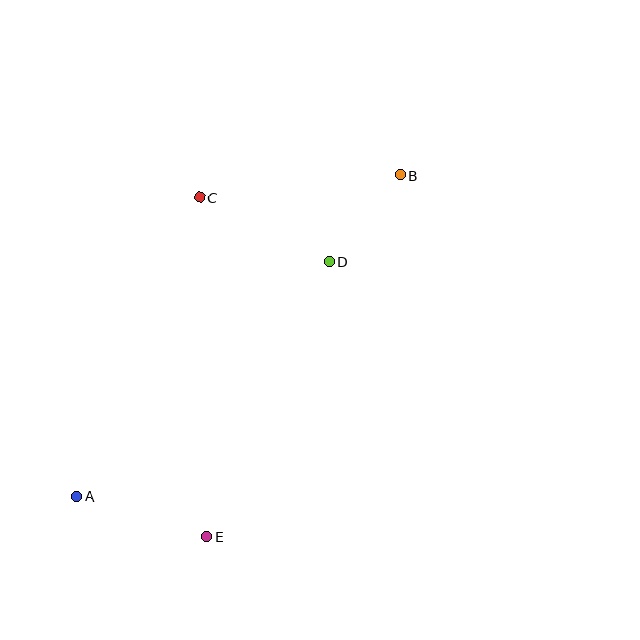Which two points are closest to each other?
Points B and D are closest to each other.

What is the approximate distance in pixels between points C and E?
The distance between C and E is approximately 339 pixels.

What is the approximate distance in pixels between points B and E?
The distance between B and E is approximately 410 pixels.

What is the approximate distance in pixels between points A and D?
The distance between A and D is approximately 345 pixels.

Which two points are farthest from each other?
Points A and B are farthest from each other.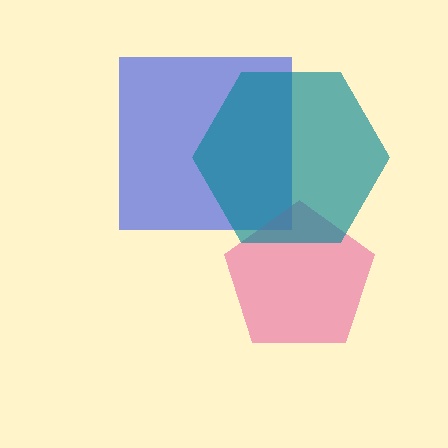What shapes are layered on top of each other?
The layered shapes are: a blue square, a pink pentagon, a teal hexagon.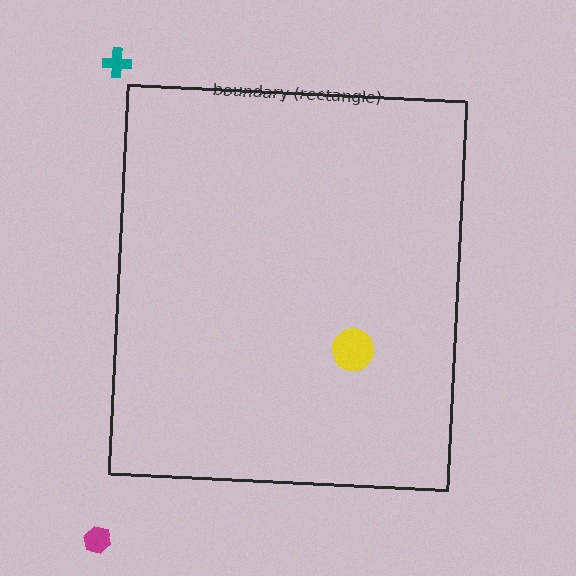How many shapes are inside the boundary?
1 inside, 2 outside.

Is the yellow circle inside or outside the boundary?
Inside.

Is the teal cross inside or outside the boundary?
Outside.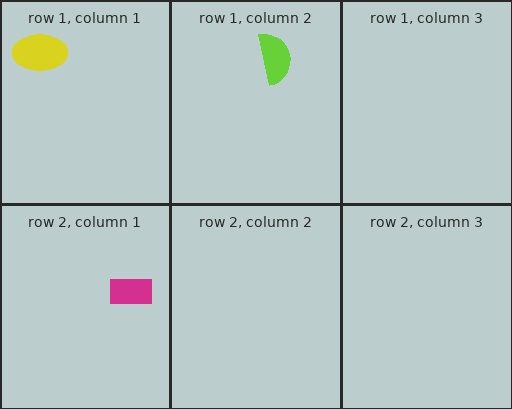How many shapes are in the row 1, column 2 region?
1.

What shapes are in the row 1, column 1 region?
The yellow ellipse.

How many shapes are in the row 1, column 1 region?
1.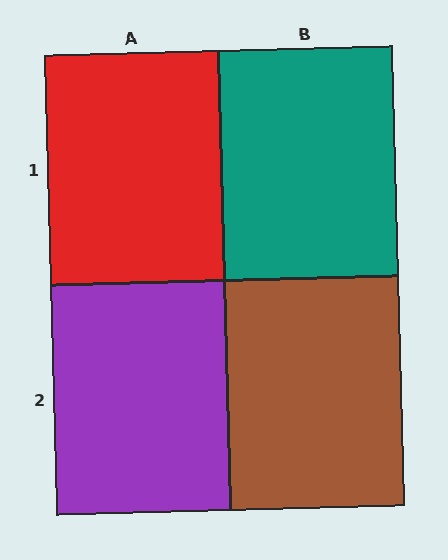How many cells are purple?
1 cell is purple.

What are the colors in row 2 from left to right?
Purple, brown.